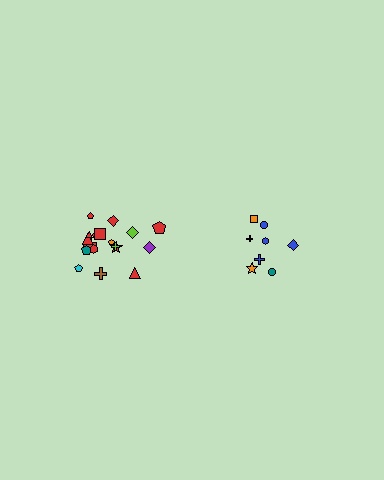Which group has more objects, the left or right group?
The left group.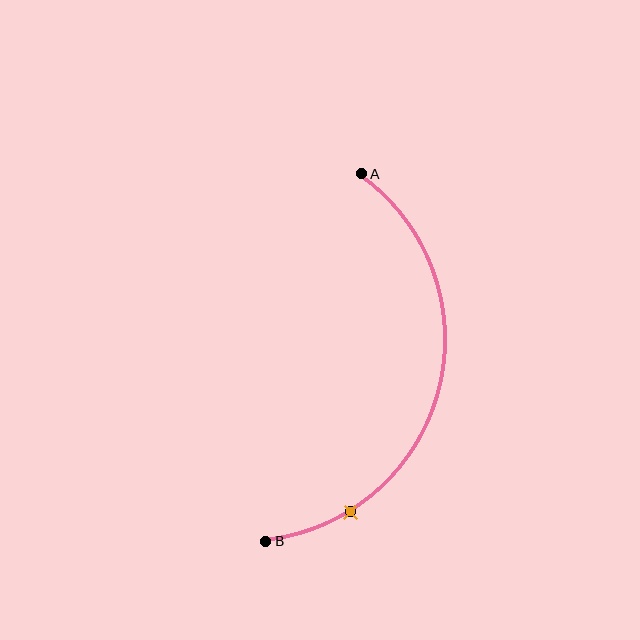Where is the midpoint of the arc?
The arc midpoint is the point on the curve farthest from the straight line joining A and B. It sits to the right of that line.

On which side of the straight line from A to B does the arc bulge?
The arc bulges to the right of the straight line connecting A and B.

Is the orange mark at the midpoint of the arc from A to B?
No. The orange mark lies on the arc but is closer to endpoint B. The arc midpoint would be at the point on the curve equidistant along the arc from both A and B.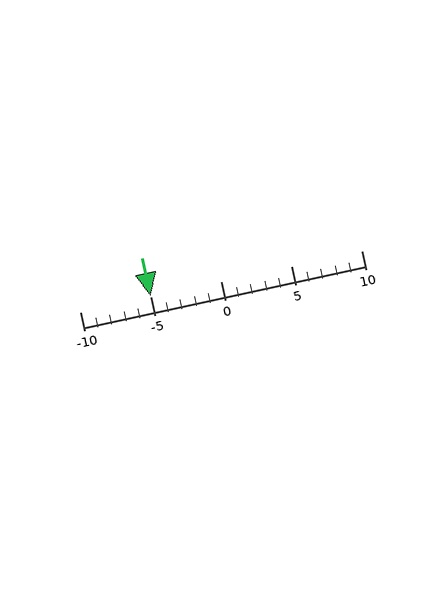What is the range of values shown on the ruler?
The ruler shows values from -10 to 10.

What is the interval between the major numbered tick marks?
The major tick marks are spaced 5 units apart.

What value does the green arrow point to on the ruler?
The green arrow points to approximately -5.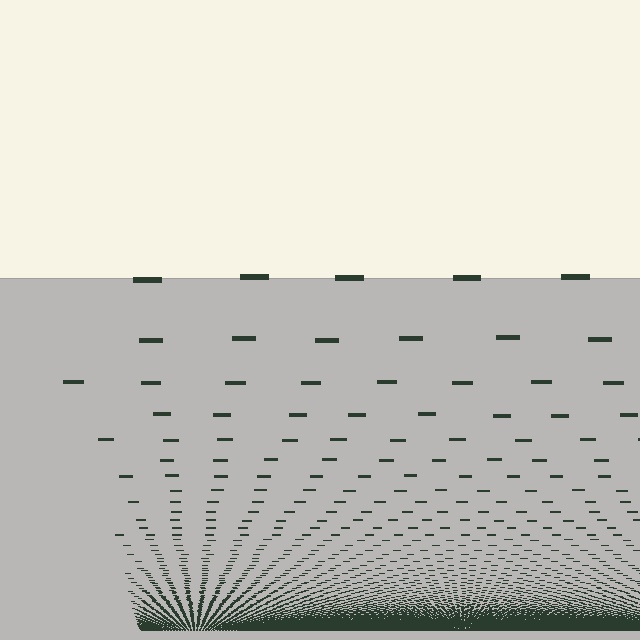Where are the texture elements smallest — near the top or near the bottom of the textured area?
Near the bottom.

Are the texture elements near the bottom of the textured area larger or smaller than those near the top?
Smaller. The gradient is inverted — elements near the bottom are smaller and denser.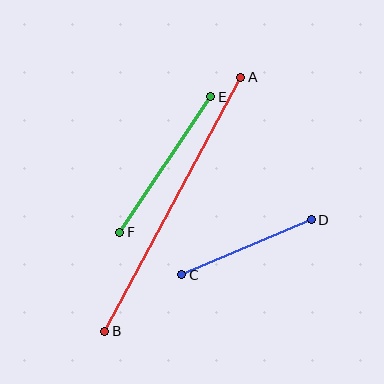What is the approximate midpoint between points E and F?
The midpoint is at approximately (165, 165) pixels.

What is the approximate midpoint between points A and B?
The midpoint is at approximately (173, 204) pixels.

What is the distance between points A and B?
The distance is approximately 289 pixels.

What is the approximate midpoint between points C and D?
The midpoint is at approximately (246, 247) pixels.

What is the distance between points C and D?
The distance is approximately 140 pixels.